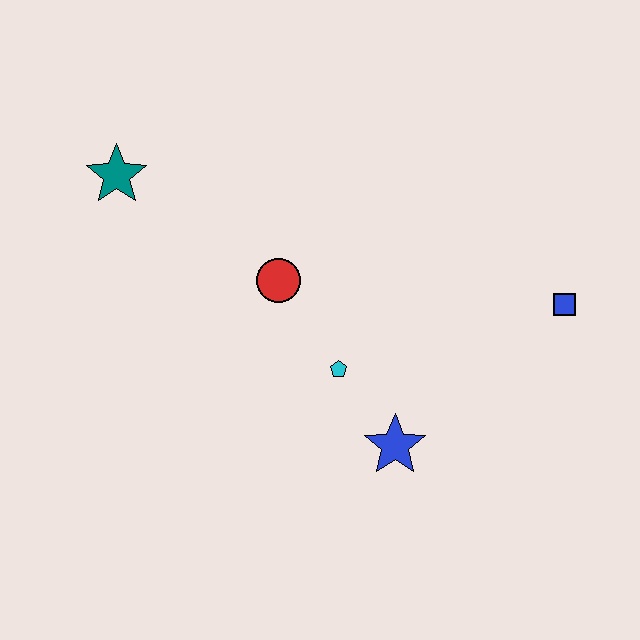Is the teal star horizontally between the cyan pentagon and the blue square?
No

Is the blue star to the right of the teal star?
Yes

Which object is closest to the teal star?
The red circle is closest to the teal star.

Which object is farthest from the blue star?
The teal star is farthest from the blue star.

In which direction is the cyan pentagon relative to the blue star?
The cyan pentagon is above the blue star.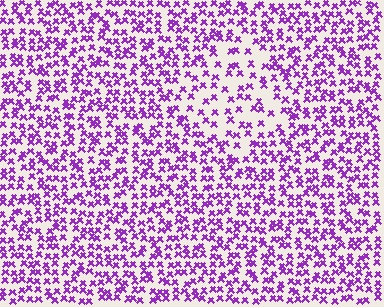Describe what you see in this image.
The image contains small purple elements arranged at two different densities. A diamond-shaped region is visible where the elements are less densely packed than the surrounding area.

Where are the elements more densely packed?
The elements are more densely packed outside the diamond boundary.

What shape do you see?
I see a diamond.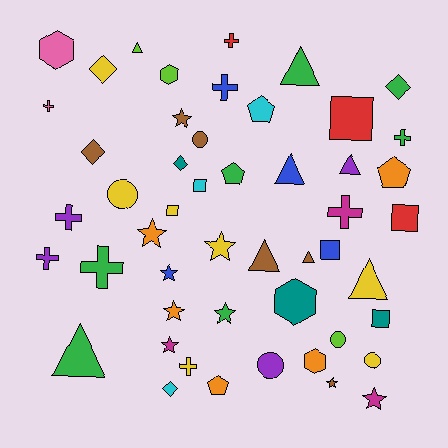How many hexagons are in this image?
There are 4 hexagons.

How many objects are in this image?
There are 50 objects.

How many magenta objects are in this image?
There are 3 magenta objects.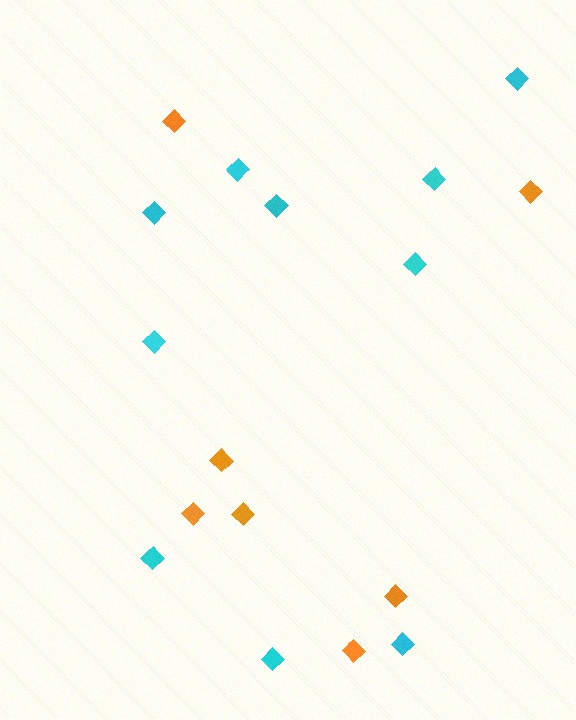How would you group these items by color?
There are 2 groups: one group of orange diamonds (7) and one group of cyan diamonds (10).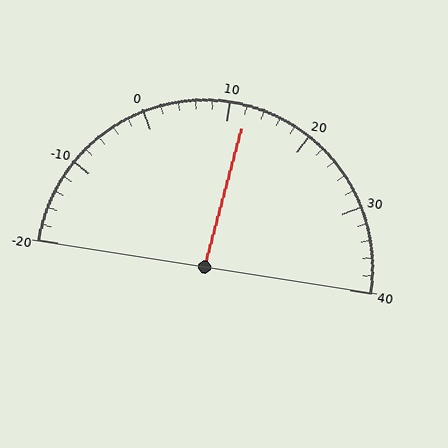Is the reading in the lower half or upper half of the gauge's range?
The reading is in the upper half of the range (-20 to 40).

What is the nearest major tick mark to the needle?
The nearest major tick mark is 10.